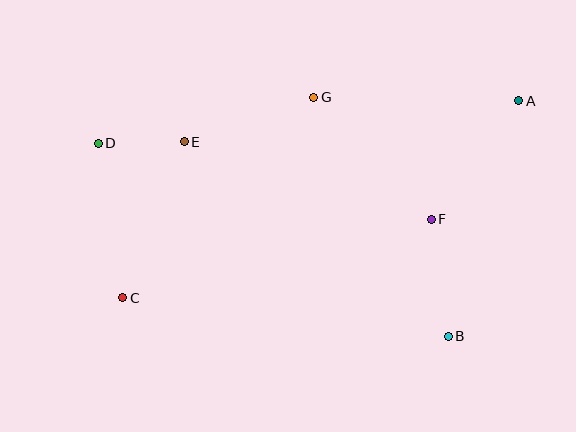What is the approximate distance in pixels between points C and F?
The distance between C and F is approximately 318 pixels.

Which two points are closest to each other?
Points D and E are closest to each other.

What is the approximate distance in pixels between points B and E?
The distance between B and E is approximately 328 pixels.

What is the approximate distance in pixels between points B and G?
The distance between B and G is approximately 274 pixels.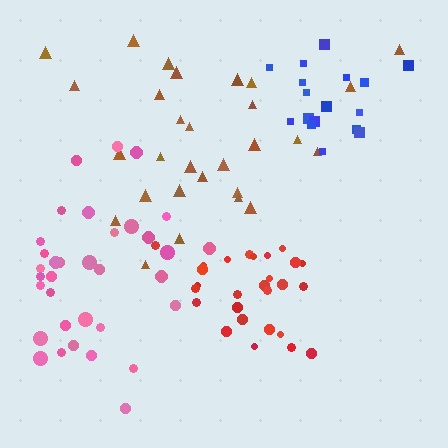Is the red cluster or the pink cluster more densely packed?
Red.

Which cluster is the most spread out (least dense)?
Pink.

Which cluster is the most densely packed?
Red.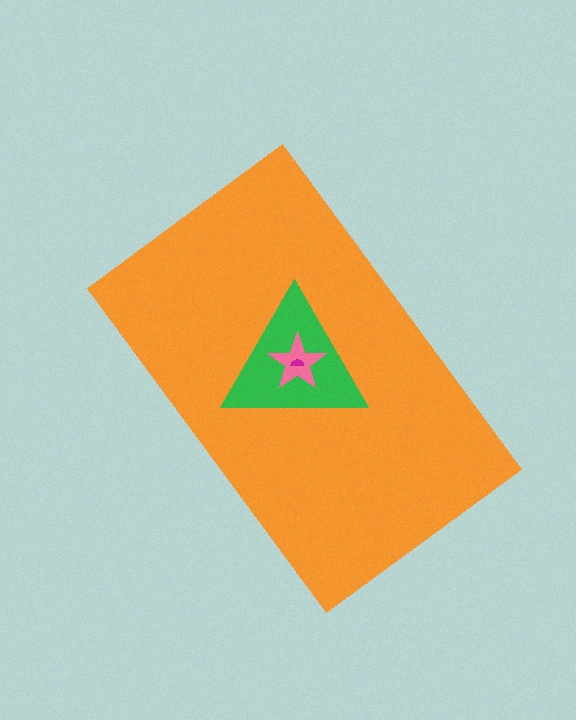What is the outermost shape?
The orange rectangle.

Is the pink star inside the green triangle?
Yes.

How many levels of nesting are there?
4.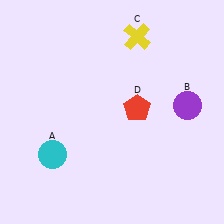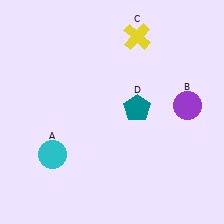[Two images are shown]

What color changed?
The pentagon (D) changed from red in Image 1 to teal in Image 2.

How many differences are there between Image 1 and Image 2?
There is 1 difference between the two images.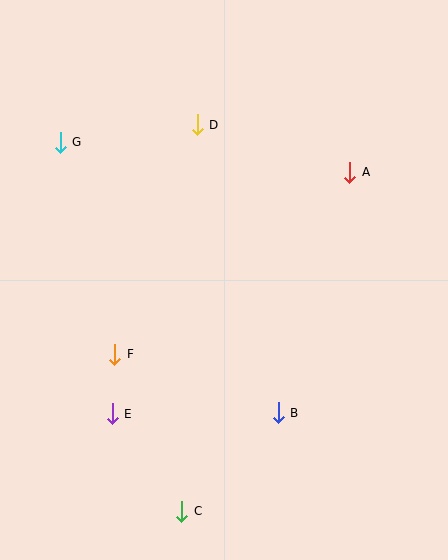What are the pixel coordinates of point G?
Point G is at (60, 142).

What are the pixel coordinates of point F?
Point F is at (115, 354).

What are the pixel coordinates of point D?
Point D is at (197, 125).